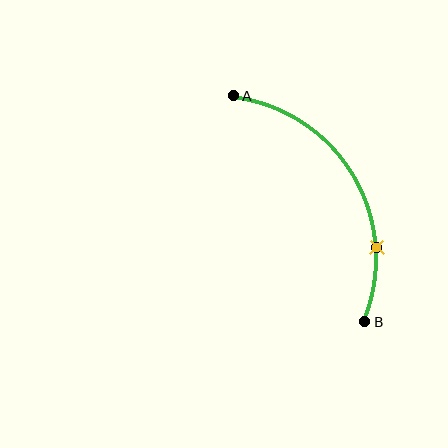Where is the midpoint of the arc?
The arc midpoint is the point on the curve farthest from the straight line joining A and B. It sits to the right of that line.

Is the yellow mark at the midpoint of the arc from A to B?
No. The yellow mark lies on the arc but is closer to endpoint B. The arc midpoint would be at the point on the curve equidistant along the arc from both A and B.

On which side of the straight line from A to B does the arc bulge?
The arc bulges to the right of the straight line connecting A and B.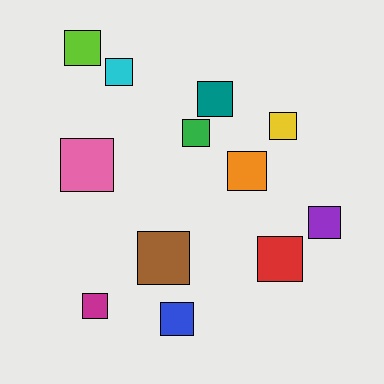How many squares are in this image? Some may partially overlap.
There are 12 squares.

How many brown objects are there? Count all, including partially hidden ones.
There is 1 brown object.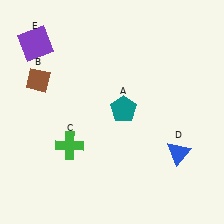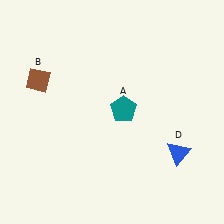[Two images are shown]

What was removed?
The green cross (C), the purple square (E) were removed in Image 2.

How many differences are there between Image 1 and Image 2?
There are 2 differences between the two images.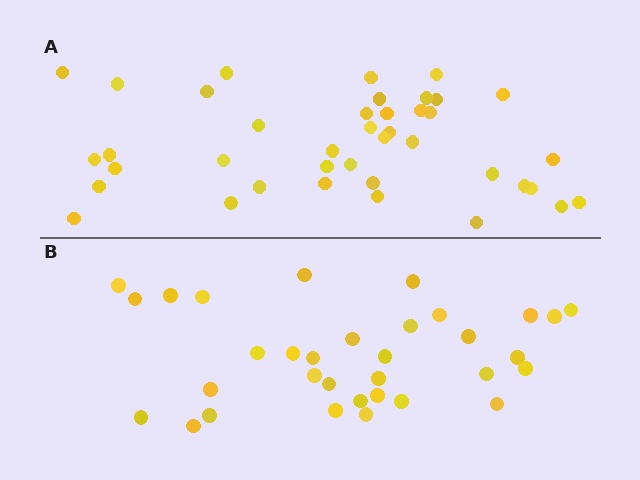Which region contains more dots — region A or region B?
Region A (the top region) has more dots.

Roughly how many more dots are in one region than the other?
Region A has roughly 8 or so more dots than region B.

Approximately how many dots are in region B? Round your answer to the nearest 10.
About 30 dots. (The exact count is 33, which rounds to 30.)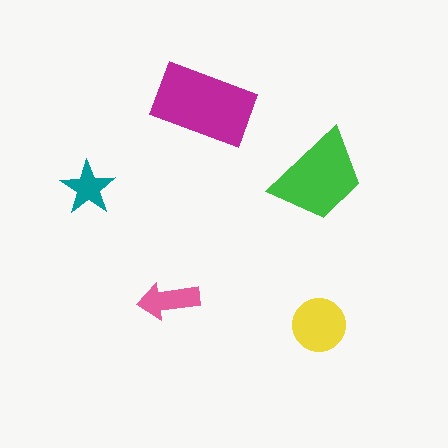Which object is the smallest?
The teal star.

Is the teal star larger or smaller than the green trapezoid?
Smaller.